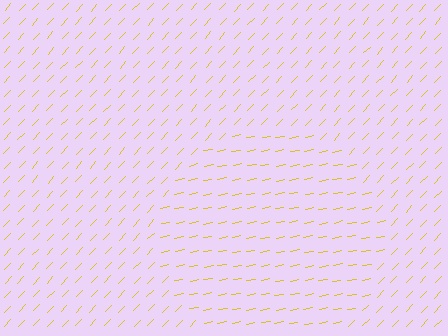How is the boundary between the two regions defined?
The boundary is defined purely by a change in line orientation (approximately 35 degrees difference). All lines are the same color and thickness.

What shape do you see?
I see a circle.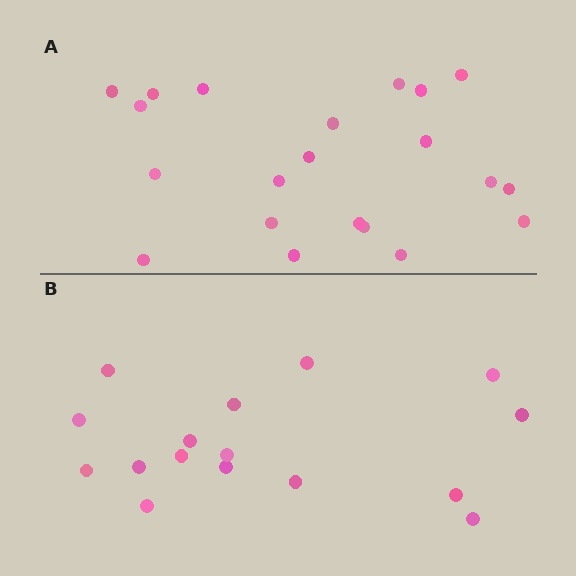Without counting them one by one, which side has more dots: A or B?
Region A (the top region) has more dots.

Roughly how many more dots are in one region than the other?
Region A has about 5 more dots than region B.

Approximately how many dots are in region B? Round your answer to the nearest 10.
About 20 dots. (The exact count is 16, which rounds to 20.)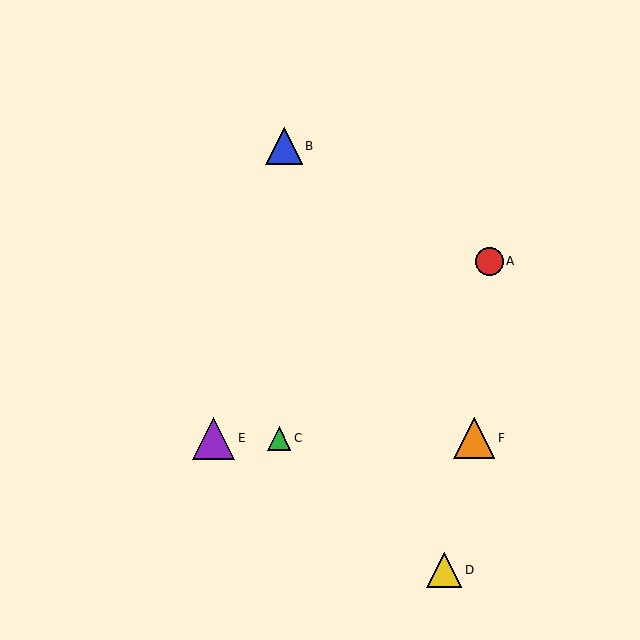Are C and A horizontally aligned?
No, C is at y≈438 and A is at y≈261.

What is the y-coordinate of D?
Object D is at y≈570.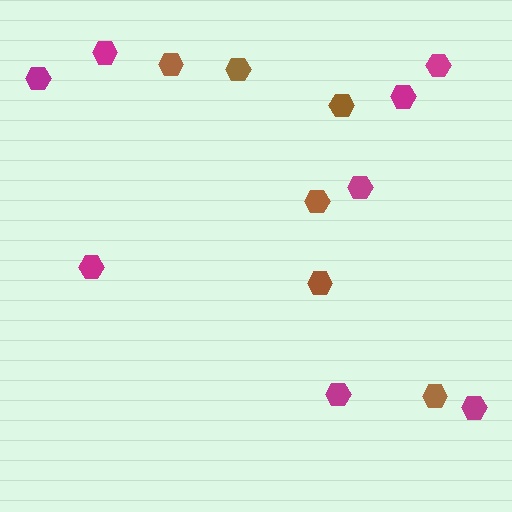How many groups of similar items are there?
There are 2 groups: one group of magenta hexagons (8) and one group of brown hexagons (6).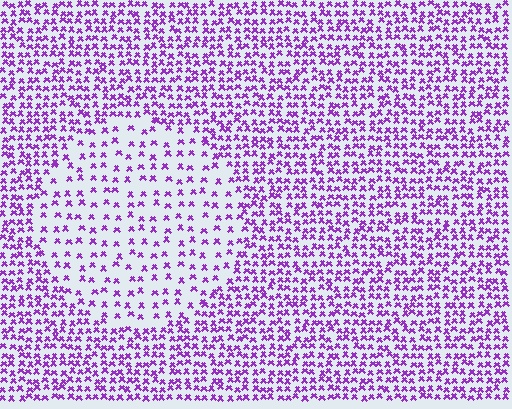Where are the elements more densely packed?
The elements are more densely packed outside the circle boundary.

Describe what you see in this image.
The image contains small purple elements arranged at two different densities. A circle-shaped region is visible where the elements are less densely packed than the surrounding area.